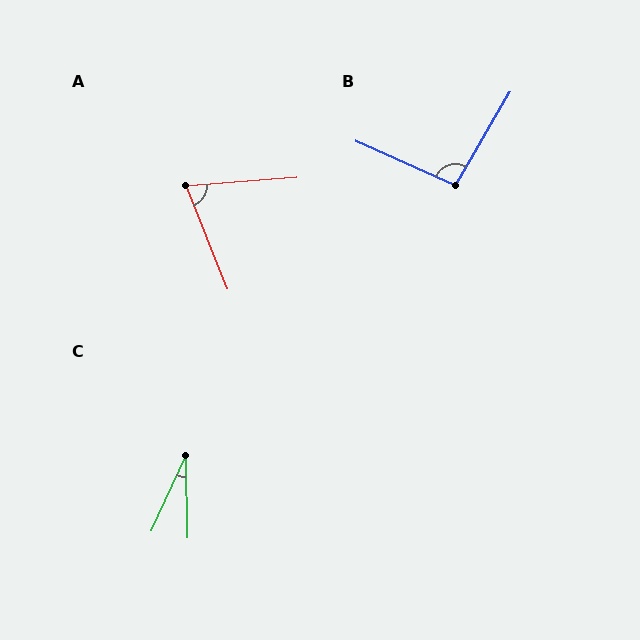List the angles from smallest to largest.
C (25°), A (73°), B (96°).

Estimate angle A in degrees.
Approximately 73 degrees.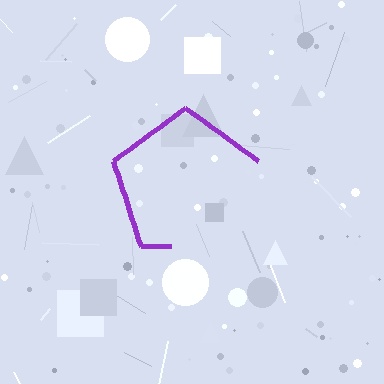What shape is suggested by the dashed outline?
The dashed outline suggests a pentagon.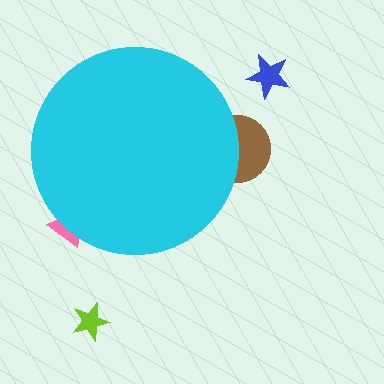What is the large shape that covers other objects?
A cyan circle.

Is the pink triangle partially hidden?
Yes, the pink triangle is partially hidden behind the cyan circle.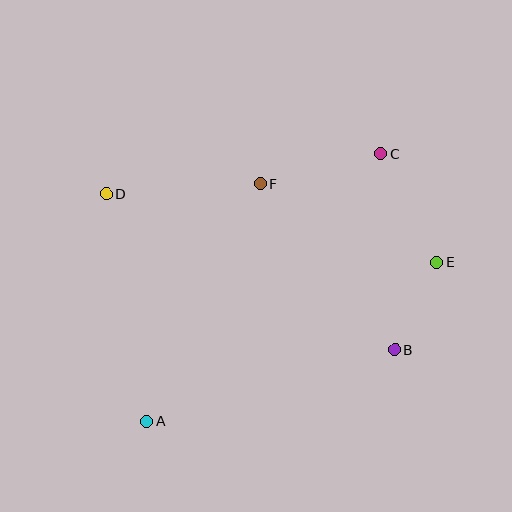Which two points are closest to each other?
Points B and E are closest to each other.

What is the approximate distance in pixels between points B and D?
The distance between B and D is approximately 328 pixels.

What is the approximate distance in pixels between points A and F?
The distance between A and F is approximately 263 pixels.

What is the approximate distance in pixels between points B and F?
The distance between B and F is approximately 213 pixels.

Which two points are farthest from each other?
Points A and C are farthest from each other.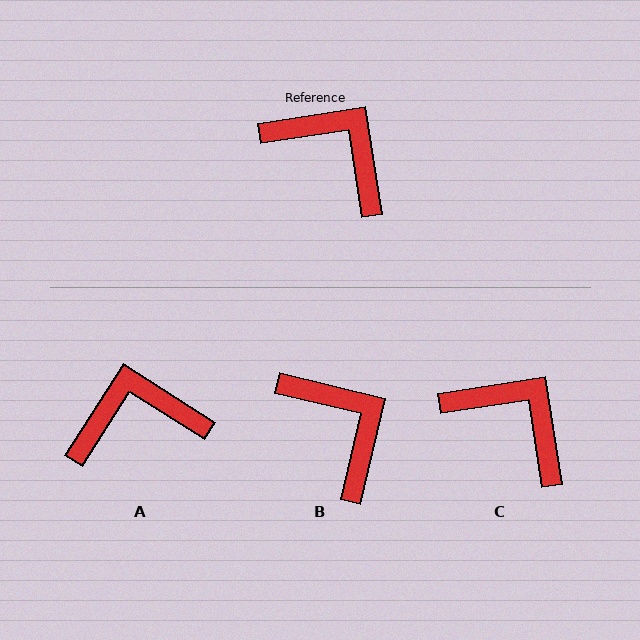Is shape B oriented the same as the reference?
No, it is off by about 22 degrees.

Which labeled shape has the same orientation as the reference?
C.